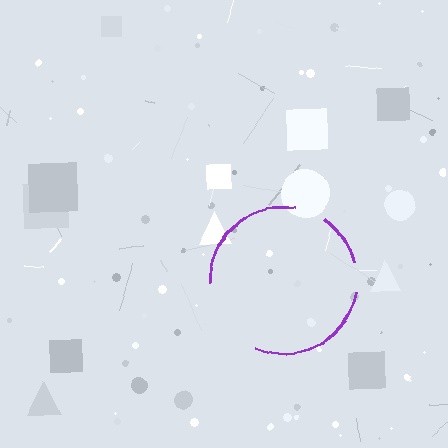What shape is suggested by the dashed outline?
The dashed outline suggests a circle.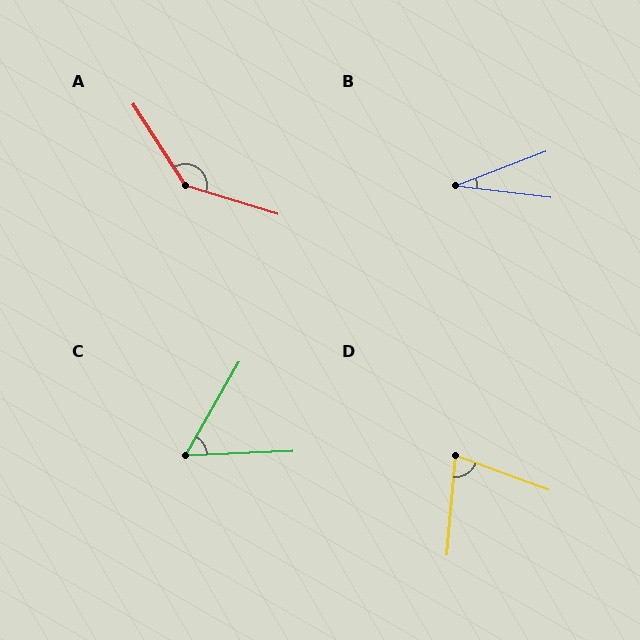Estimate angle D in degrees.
Approximately 75 degrees.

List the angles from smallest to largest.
B (28°), C (58°), D (75°), A (140°).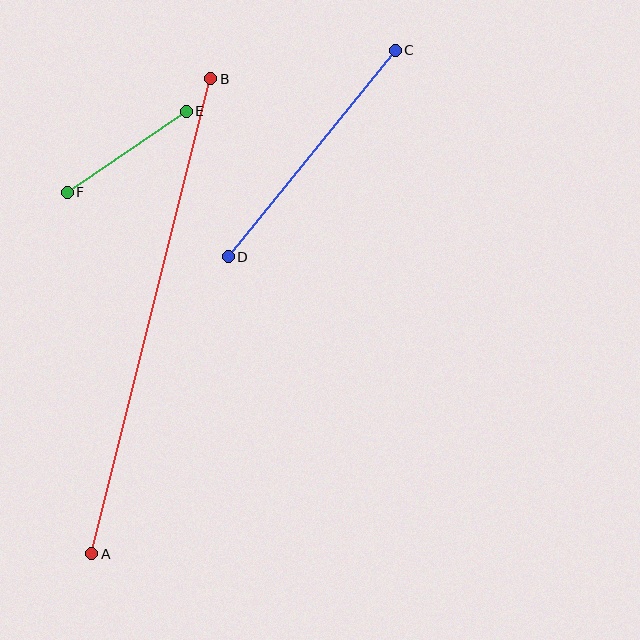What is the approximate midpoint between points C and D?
The midpoint is at approximately (312, 153) pixels.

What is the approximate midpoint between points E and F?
The midpoint is at approximately (127, 152) pixels.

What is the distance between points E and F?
The distance is approximately 144 pixels.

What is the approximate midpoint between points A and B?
The midpoint is at approximately (151, 316) pixels.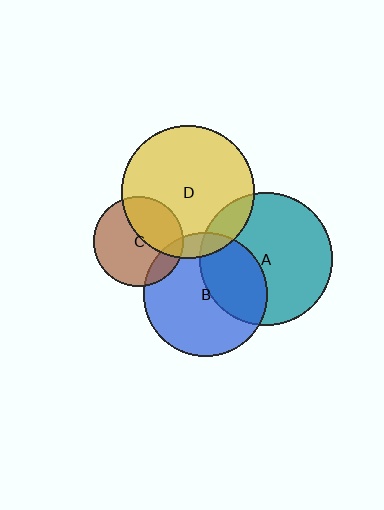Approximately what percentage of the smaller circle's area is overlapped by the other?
Approximately 10%.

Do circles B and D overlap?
Yes.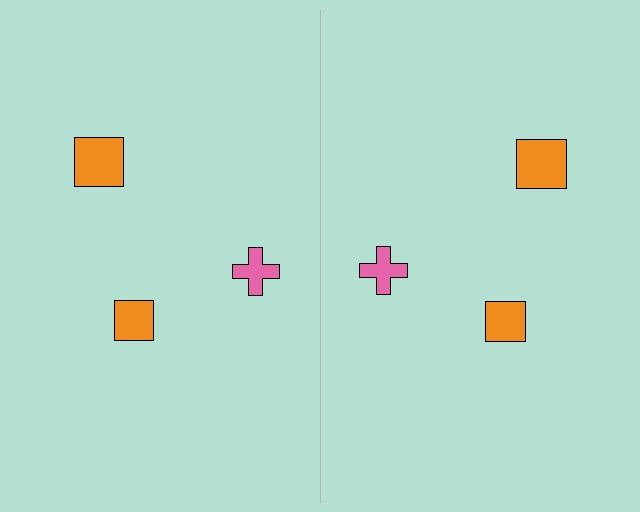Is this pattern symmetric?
Yes, this pattern has bilateral (reflection) symmetry.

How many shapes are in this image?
There are 6 shapes in this image.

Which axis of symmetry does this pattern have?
The pattern has a vertical axis of symmetry running through the center of the image.